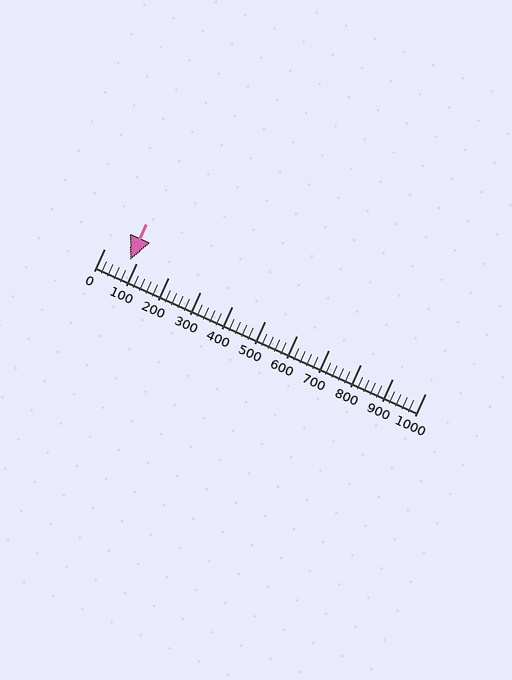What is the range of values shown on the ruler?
The ruler shows values from 0 to 1000.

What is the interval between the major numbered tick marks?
The major tick marks are spaced 100 units apart.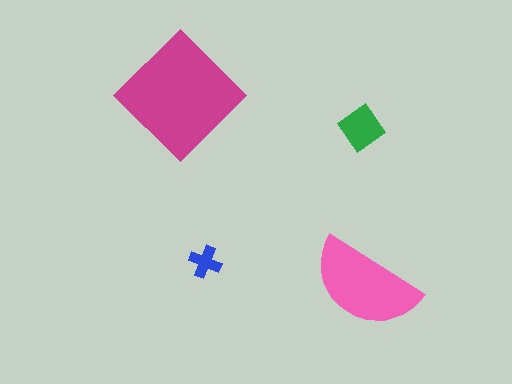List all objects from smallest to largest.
The blue cross, the green diamond, the pink semicircle, the magenta diamond.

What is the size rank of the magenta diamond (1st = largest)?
1st.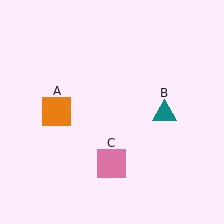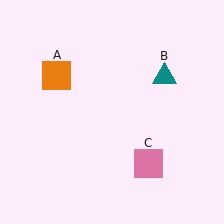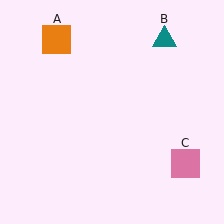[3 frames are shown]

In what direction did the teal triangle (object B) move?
The teal triangle (object B) moved up.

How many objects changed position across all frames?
3 objects changed position: orange square (object A), teal triangle (object B), pink square (object C).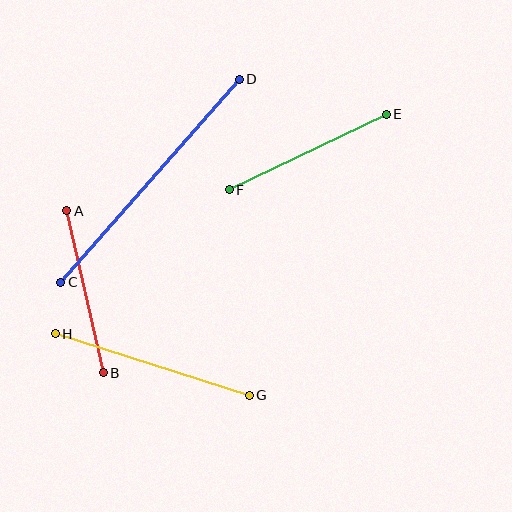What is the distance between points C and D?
The distance is approximately 270 pixels.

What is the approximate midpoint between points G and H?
The midpoint is at approximately (152, 364) pixels.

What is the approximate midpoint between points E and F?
The midpoint is at approximately (308, 152) pixels.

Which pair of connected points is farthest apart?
Points C and D are farthest apart.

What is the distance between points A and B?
The distance is approximately 166 pixels.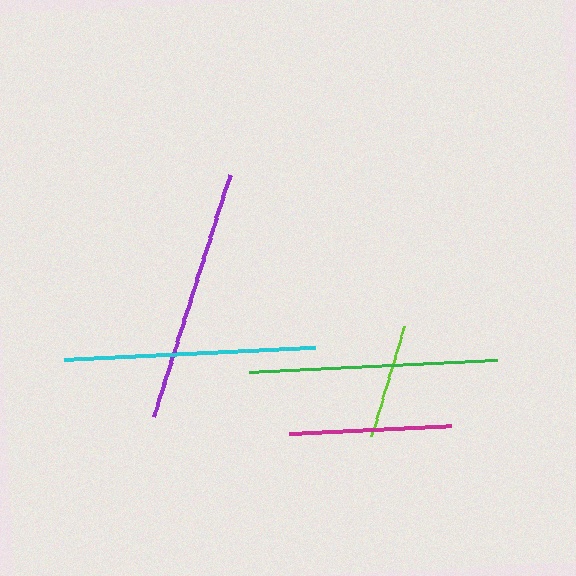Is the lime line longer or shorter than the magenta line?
The magenta line is longer than the lime line.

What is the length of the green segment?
The green segment is approximately 248 pixels long.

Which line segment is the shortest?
The lime line is the shortest at approximately 115 pixels.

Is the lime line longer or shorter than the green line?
The green line is longer than the lime line.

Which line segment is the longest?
The purple line is the longest at approximately 254 pixels.